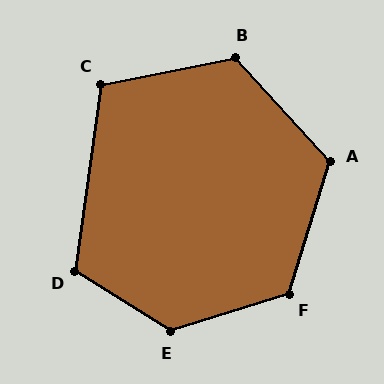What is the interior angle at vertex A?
Approximately 121 degrees (obtuse).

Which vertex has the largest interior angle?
E, at approximately 130 degrees.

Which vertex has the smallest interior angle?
C, at approximately 109 degrees.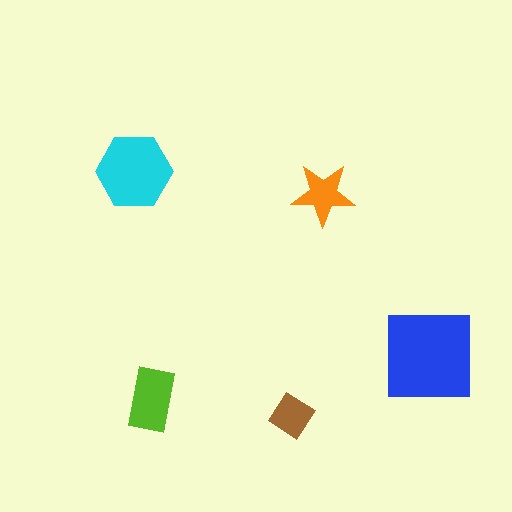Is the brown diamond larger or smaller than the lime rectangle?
Smaller.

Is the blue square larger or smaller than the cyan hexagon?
Larger.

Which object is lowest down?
The brown diamond is bottommost.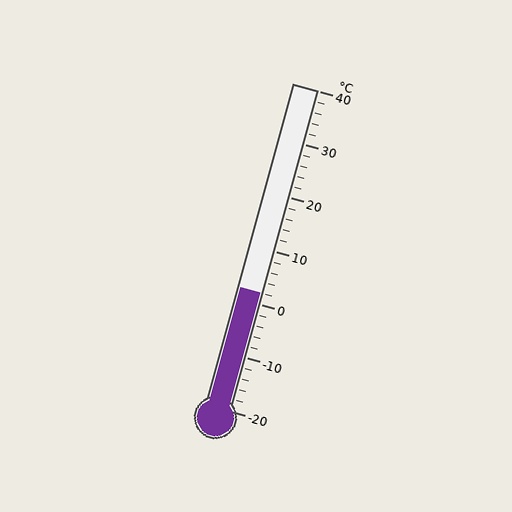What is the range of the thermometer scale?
The thermometer scale ranges from -20°C to 40°C.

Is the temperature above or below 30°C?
The temperature is below 30°C.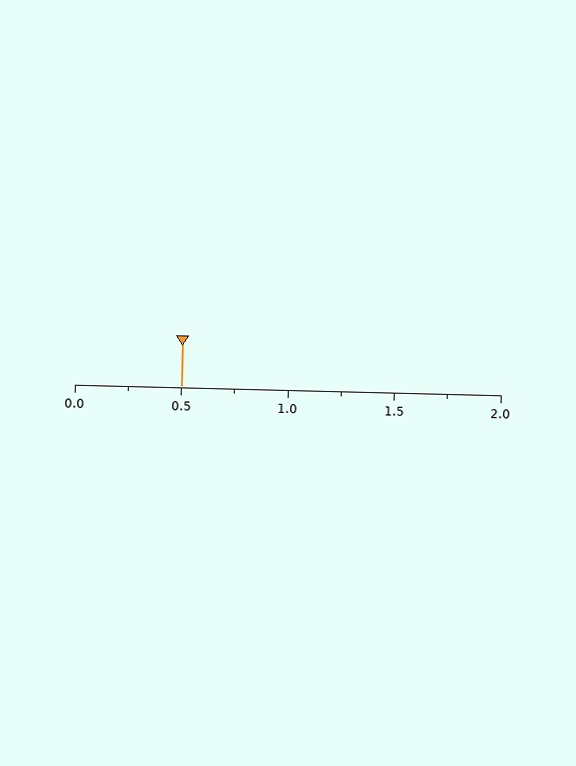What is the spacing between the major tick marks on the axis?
The major ticks are spaced 0.5 apart.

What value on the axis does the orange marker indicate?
The marker indicates approximately 0.5.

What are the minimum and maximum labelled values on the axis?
The axis runs from 0.0 to 2.0.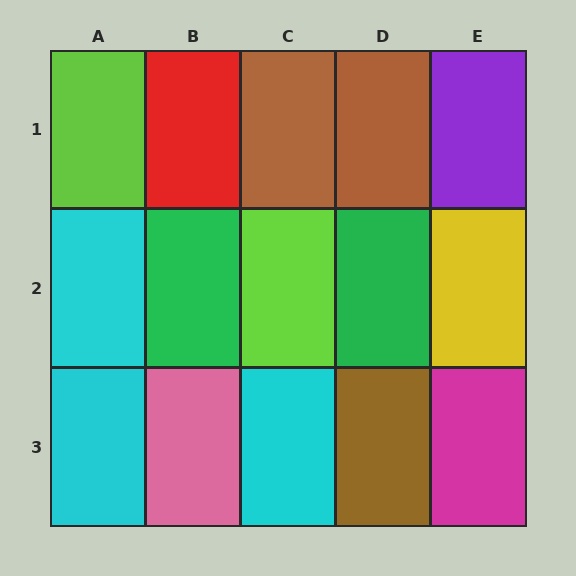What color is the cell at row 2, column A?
Cyan.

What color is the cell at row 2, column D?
Green.